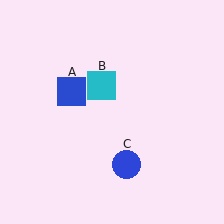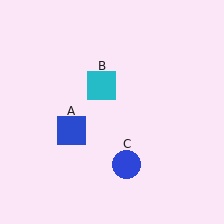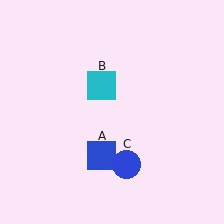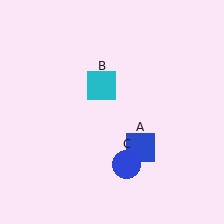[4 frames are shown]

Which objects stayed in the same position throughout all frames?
Cyan square (object B) and blue circle (object C) remained stationary.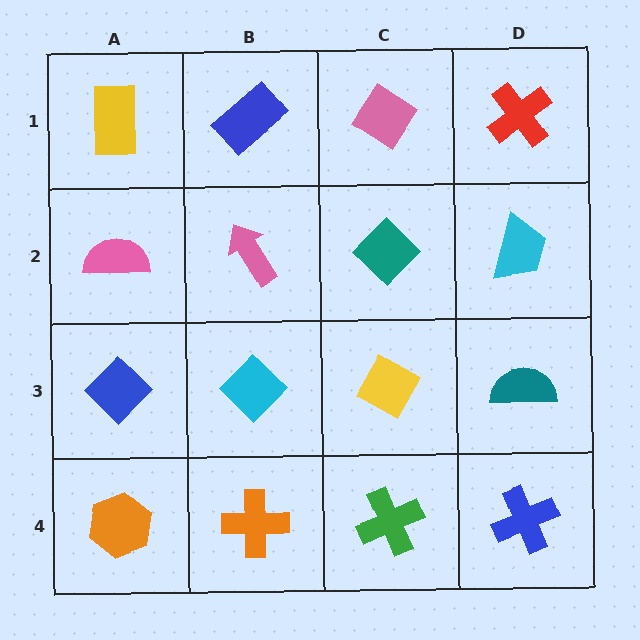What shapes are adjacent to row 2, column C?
A pink diamond (row 1, column C), a yellow diamond (row 3, column C), a pink arrow (row 2, column B), a cyan trapezoid (row 2, column D).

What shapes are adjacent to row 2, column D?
A red cross (row 1, column D), a teal semicircle (row 3, column D), a teal diamond (row 2, column C).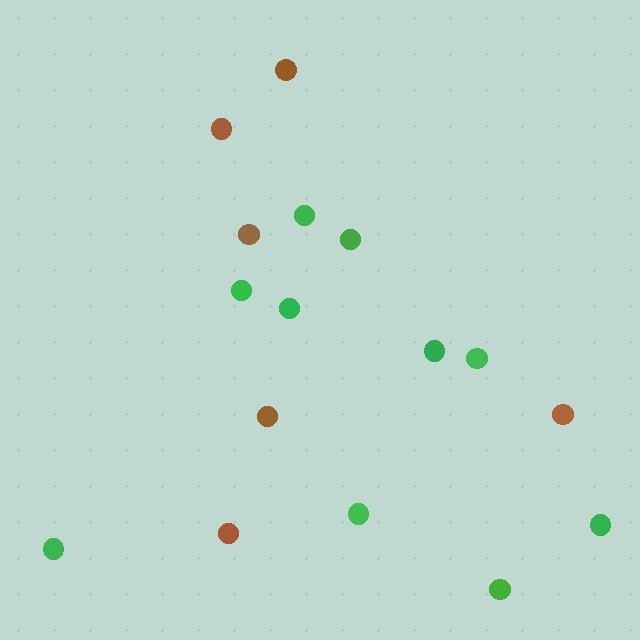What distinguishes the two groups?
There are 2 groups: one group of brown circles (6) and one group of green circles (10).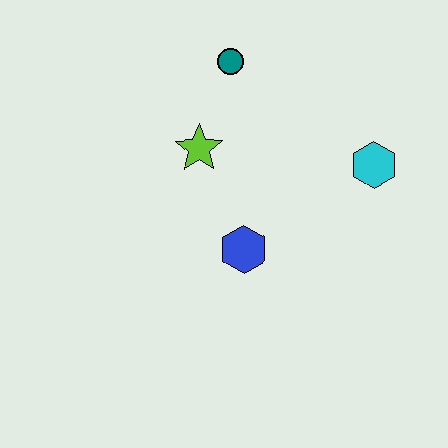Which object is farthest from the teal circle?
The blue hexagon is farthest from the teal circle.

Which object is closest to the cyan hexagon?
The blue hexagon is closest to the cyan hexagon.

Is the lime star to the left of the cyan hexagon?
Yes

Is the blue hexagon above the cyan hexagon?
No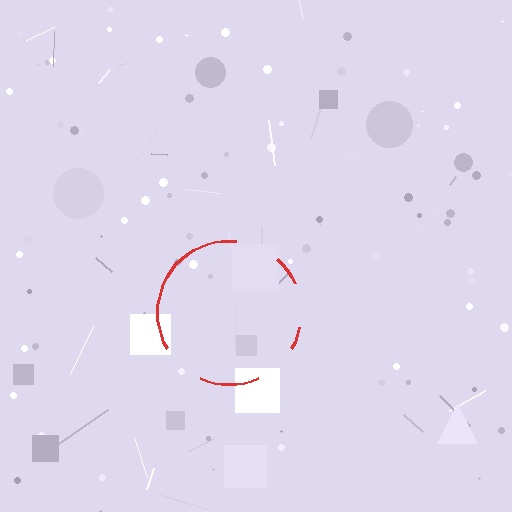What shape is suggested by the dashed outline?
The dashed outline suggests a circle.